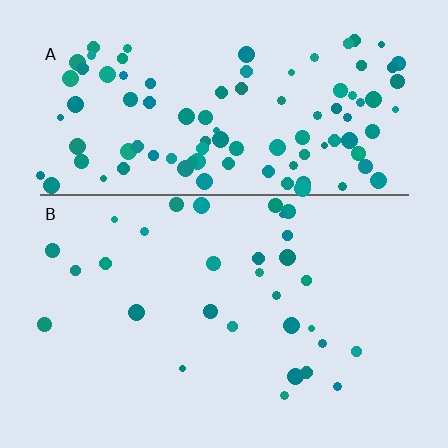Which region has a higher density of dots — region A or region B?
A (the top).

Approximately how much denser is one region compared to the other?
Approximately 3.6× — region A over region B.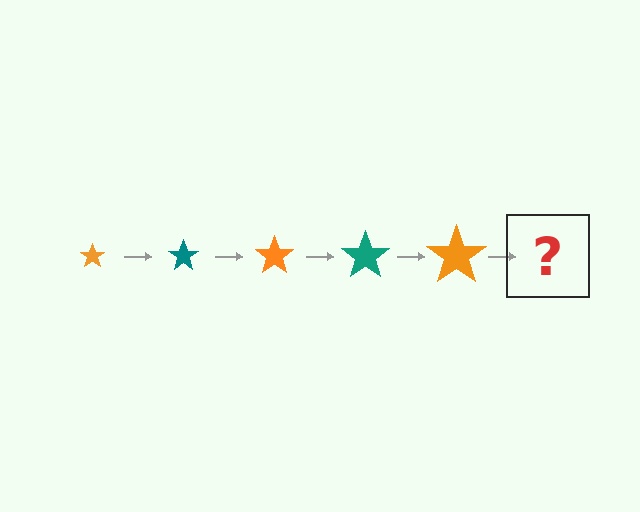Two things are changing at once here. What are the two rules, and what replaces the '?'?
The two rules are that the star grows larger each step and the color cycles through orange and teal. The '?' should be a teal star, larger than the previous one.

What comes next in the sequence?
The next element should be a teal star, larger than the previous one.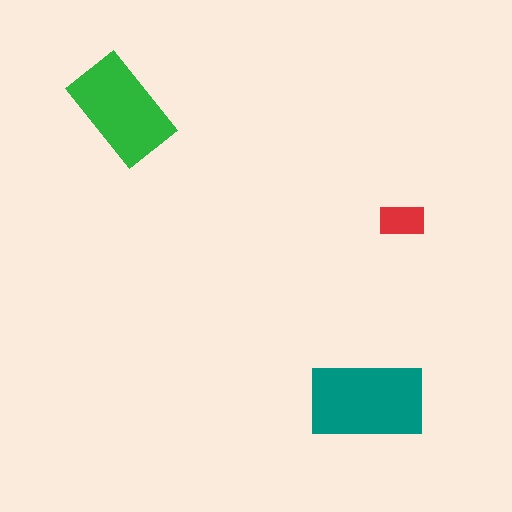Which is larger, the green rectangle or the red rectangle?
The green one.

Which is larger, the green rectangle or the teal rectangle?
The teal one.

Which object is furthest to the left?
The green rectangle is leftmost.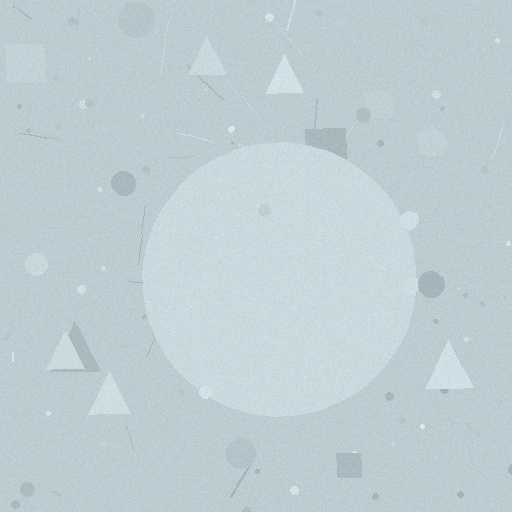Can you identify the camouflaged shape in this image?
The camouflaged shape is a circle.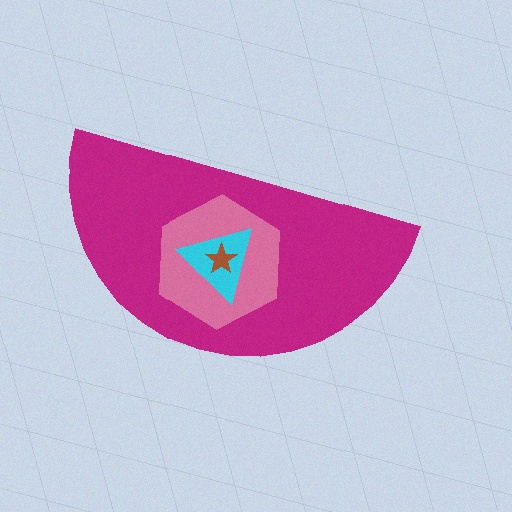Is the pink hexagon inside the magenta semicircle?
Yes.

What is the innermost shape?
The brown star.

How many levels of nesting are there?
4.